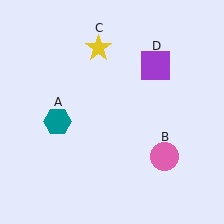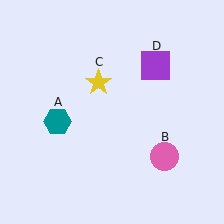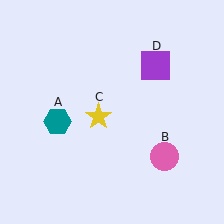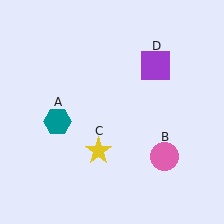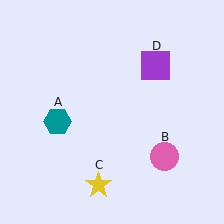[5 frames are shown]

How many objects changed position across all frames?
1 object changed position: yellow star (object C).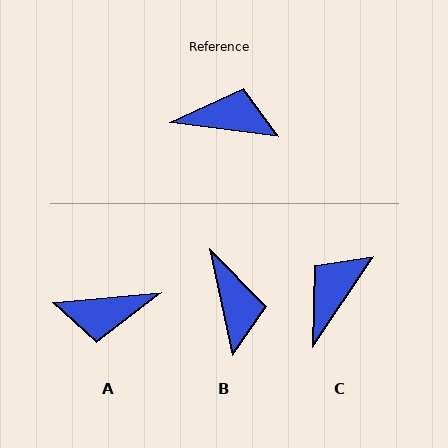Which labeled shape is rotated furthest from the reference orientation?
A, about 168 degrees away.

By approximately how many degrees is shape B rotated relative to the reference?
Approximately 70 degrees clockwise.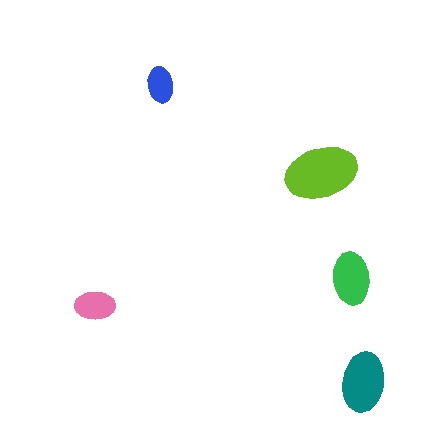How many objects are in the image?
There are 5 objects in the image.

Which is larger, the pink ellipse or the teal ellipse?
The teal one.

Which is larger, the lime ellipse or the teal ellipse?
The lime one.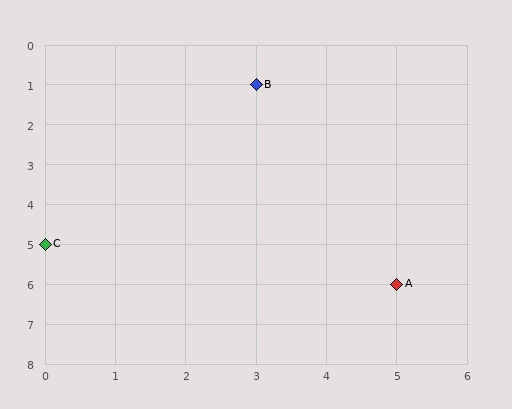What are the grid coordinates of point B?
Point B is at grid coordinates (3, 1).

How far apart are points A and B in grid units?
Points A and B are 2 columns and 5 rows apart (about 5.4 grid units diagonally).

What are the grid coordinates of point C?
Point C is at grid coordinates (0, 5).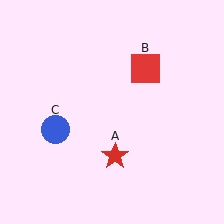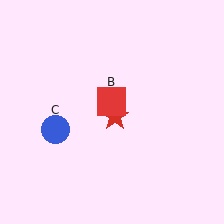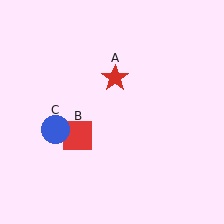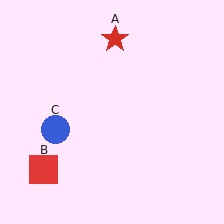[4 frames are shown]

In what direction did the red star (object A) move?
The red star (object A) moved up.